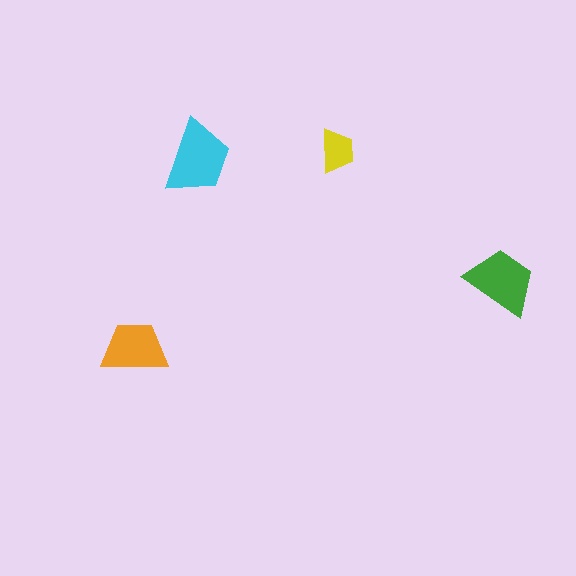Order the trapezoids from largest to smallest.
the cyan one, the green one, the orange one, the yellow one.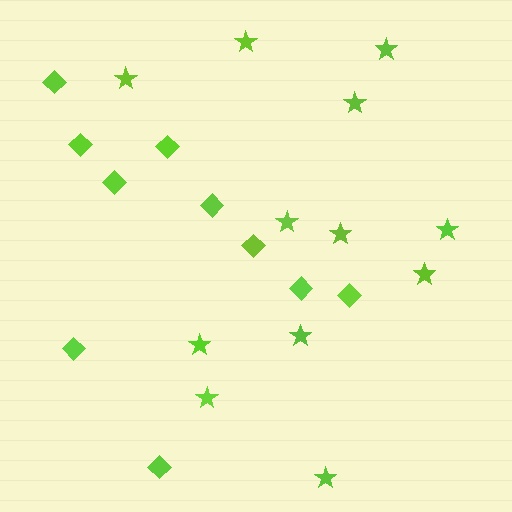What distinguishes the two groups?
There are 2 groups: one group of stars (12) and one group of diamonds (10).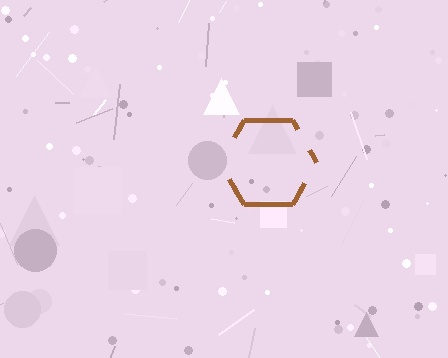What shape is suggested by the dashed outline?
The dashed outline suggests a hexagon.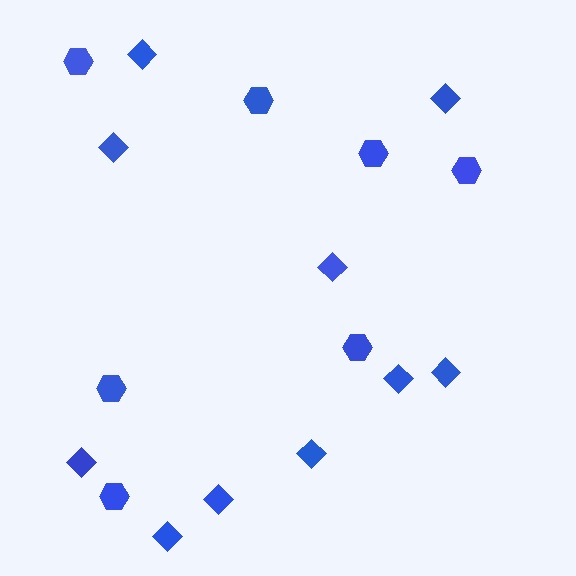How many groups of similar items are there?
There are 2 groups: one group of hexagons (7) and one group of diamonds (10).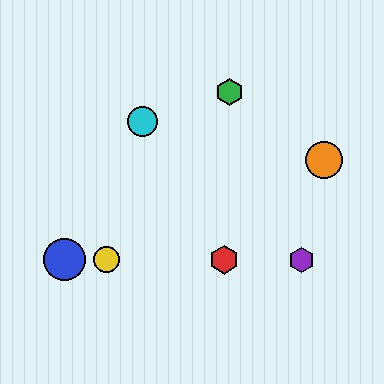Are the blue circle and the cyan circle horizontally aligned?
No, the blue circle is at y≈260 and the cyan circle is at y≈122.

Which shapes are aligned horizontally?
The red hexagon, the blue circle, the yellow circle, the purple hexagon are aligned horizontally.